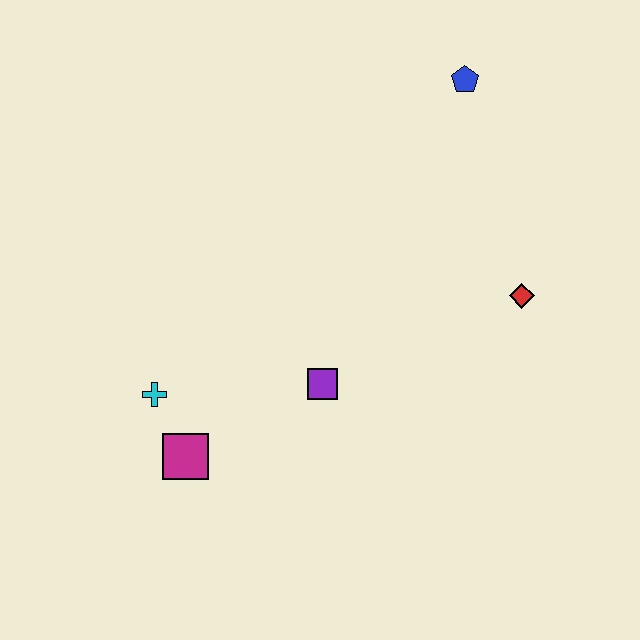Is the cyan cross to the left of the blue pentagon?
Yes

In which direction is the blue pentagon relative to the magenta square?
The blue pentagon is above the magenta square.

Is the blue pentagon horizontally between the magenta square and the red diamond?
Yes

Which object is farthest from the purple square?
The blue pentagon is farthest from the purple square.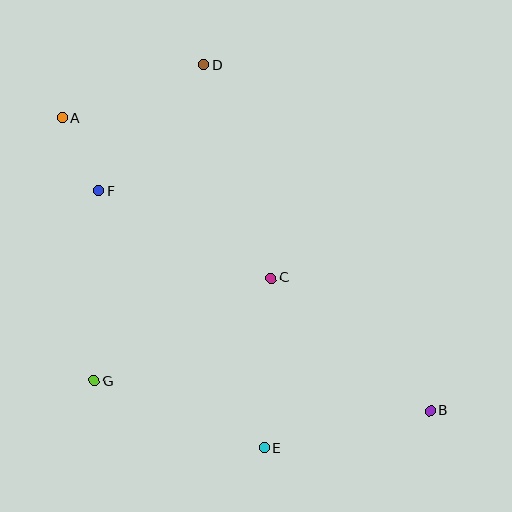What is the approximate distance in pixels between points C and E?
The distance between C and E is approximately 170 pixels.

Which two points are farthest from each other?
Points A and B are farthest from each other.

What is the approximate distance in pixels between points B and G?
The distance between B and G is approximately 337 pixels.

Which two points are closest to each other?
Points A and F are closest to each other.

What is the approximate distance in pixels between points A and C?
The distance between A and C is approximately 264 pixels.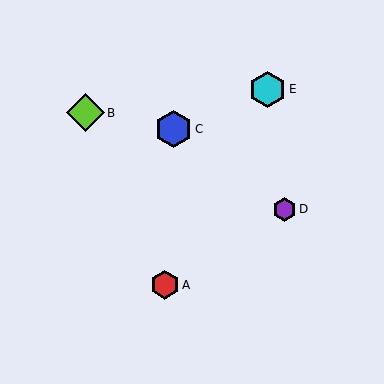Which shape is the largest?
The lime diamond (labeled B) is the largest.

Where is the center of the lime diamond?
The center of the lime diamond is at (85, 113).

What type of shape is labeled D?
Shape D is a purple hexagon.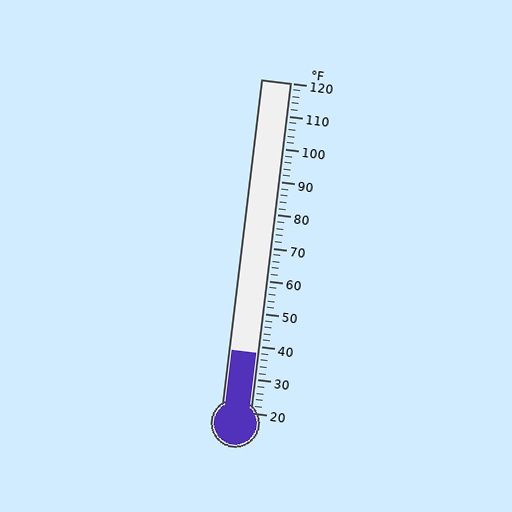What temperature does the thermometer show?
The thermometer shows approximately 38°F.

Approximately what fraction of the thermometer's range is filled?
The thermometer is filled to approximately 20% of its range.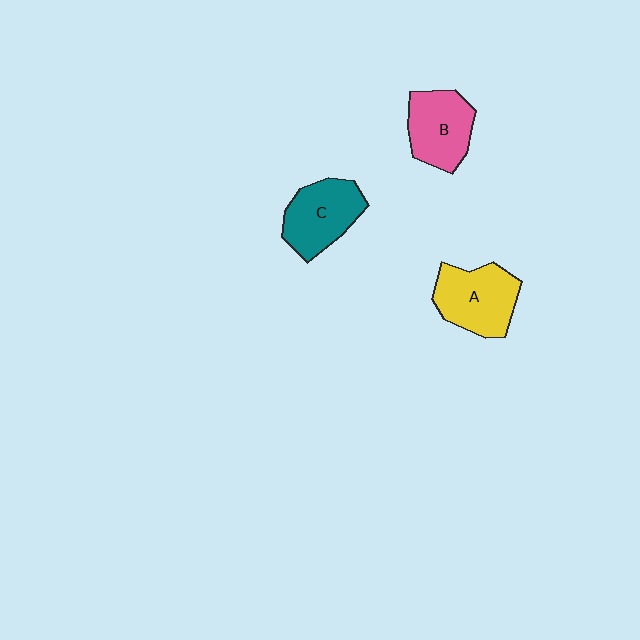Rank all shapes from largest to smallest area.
From largest to smallest: A (yellow), C (teal), B (pink).